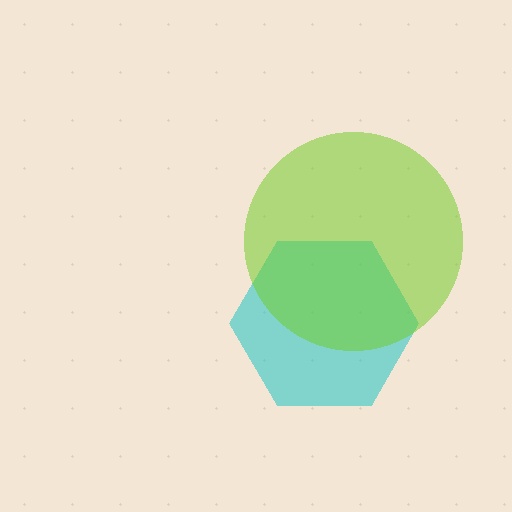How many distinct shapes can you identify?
There are 2 distinct shapes: a cyan hexagon, a lime circle.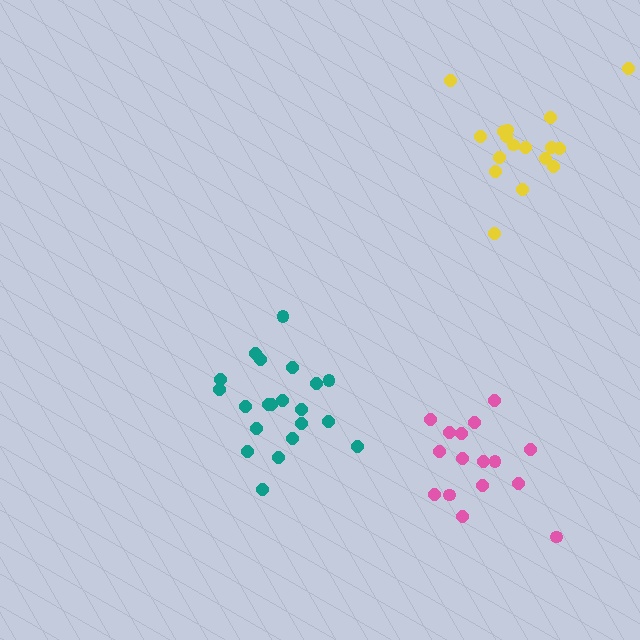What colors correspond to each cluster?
The clusters are colored: teal, yellow, pink.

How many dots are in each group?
Group 1: 21 dots, Group 2: 17 dots, Group 3: 16 dots (54 total).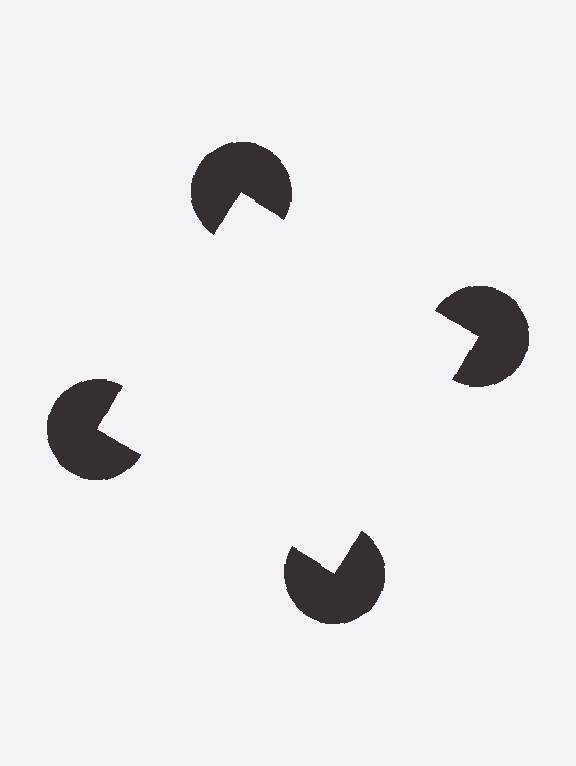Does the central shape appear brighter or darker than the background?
It typically appears slightly brighter than the background, even though no actual brightness change is drawn.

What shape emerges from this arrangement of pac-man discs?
An illusory square — its edges are inferred from the aligned wedge cuts in the pac-man discs, not physically drawn.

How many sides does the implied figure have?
4 sides.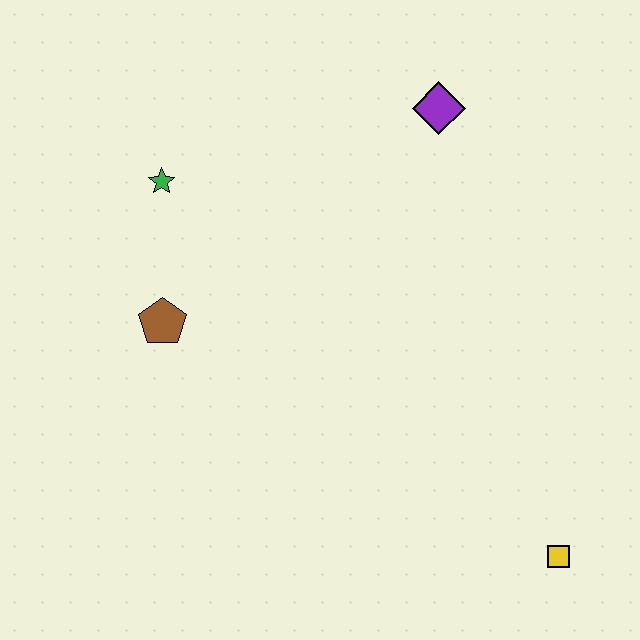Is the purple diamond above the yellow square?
Yes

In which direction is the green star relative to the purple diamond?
The green star is to the left of the purple diamond.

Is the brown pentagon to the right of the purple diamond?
No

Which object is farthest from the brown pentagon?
The yellow square is farthest from the brown pentagon.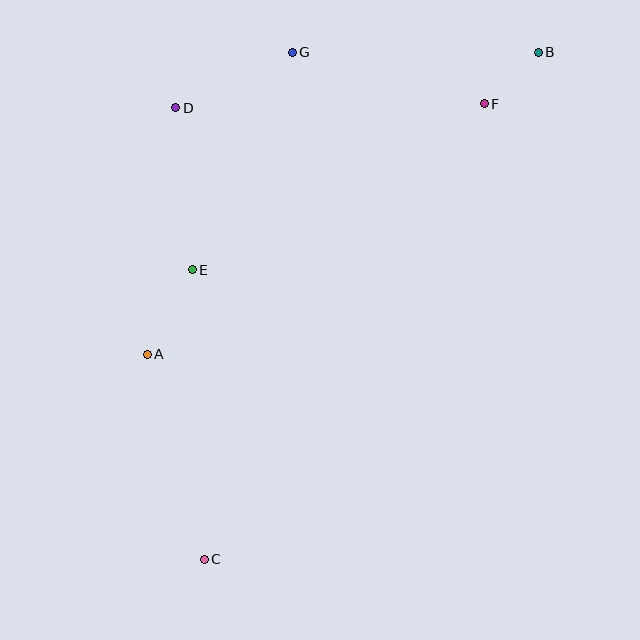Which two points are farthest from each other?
Points B and C are farthest from each other.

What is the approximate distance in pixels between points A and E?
The distance between A and E is approximately 96 pixels.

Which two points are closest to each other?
Points B and F are closest to each other.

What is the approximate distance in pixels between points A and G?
The distance between A and G is approximately 335 pixels.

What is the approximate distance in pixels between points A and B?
The distance between A and B is approximately 494 pixels.